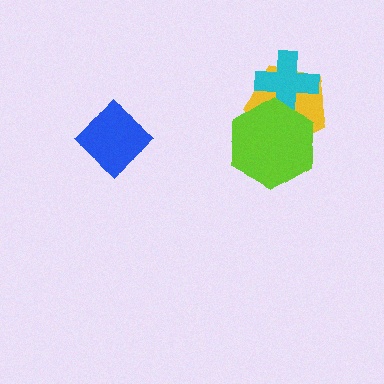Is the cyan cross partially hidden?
Yes, it is partially covered by another shape.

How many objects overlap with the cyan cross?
2 objects overlap with the cyan cross.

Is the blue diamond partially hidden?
No, no other shape covers it.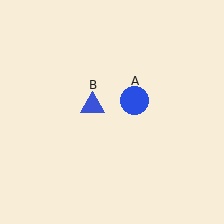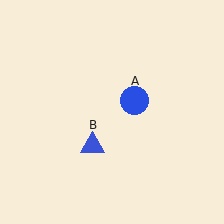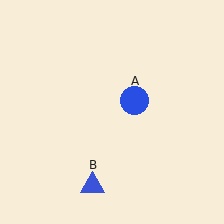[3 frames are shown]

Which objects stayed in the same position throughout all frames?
Blue circle (object A) remained stationary.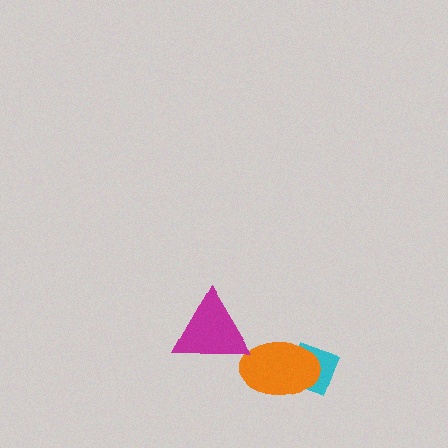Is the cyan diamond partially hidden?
Yes, it is partially covered by another shape.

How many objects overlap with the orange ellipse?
1 object overlaps with the orange ellipse.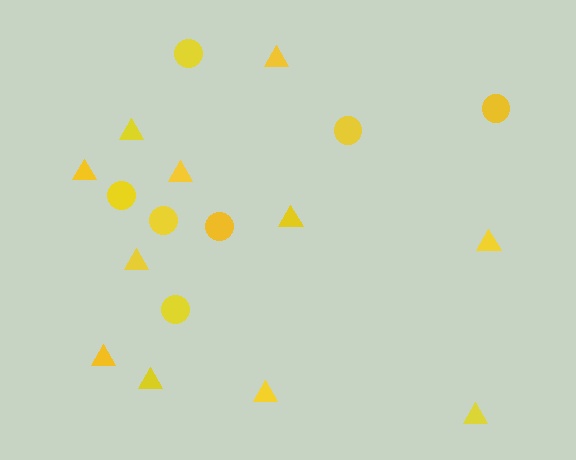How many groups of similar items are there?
There are 2 groups: one group of circles (7) and one group of triangles (11).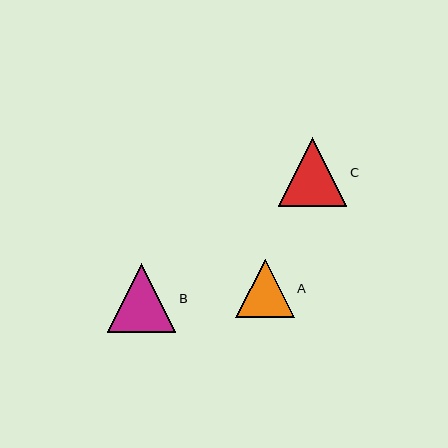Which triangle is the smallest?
Triangle A is the smallest with a size of approximately 59 pixels.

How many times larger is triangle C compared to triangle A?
Triangle C is approximately 1.2 times the size of triangle A.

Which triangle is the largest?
Triangle C is the largest with a size of approximately 68 pixels.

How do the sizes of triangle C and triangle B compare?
Triangle C and triangle B are approximately the same size.